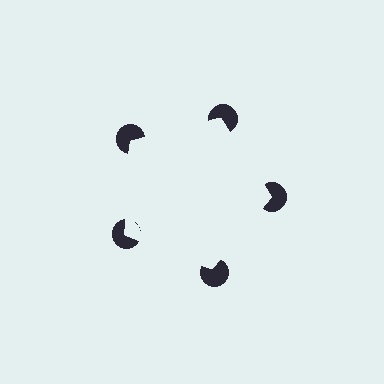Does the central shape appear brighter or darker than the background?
It typically appears slightly brighter than the background, even though no actual brightness change is drawn.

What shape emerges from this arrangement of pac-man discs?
An illusory pentagon — its edges are inferred from the aligned wedge cuts in the pac-man discs, not physically drawn.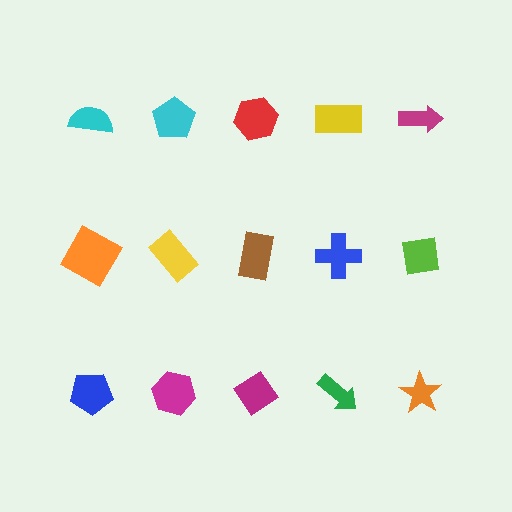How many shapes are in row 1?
5 shapes.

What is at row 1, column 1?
A cyan semicircle.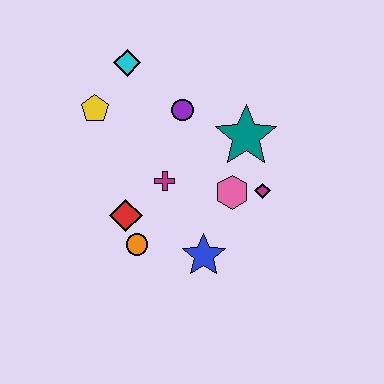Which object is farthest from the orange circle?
The cyan diamond is farthest from the orange circle.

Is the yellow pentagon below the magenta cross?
No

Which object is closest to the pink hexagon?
The magenta diamond is closest to the pink hexagon.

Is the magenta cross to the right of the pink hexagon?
No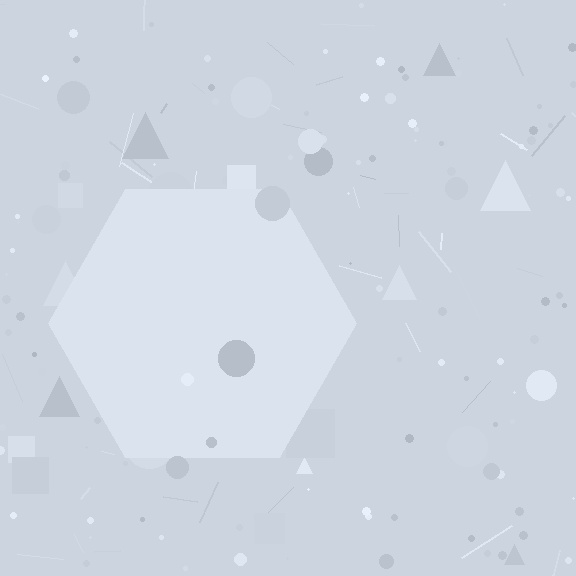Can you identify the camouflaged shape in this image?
The camouflaged shape is a hexagon.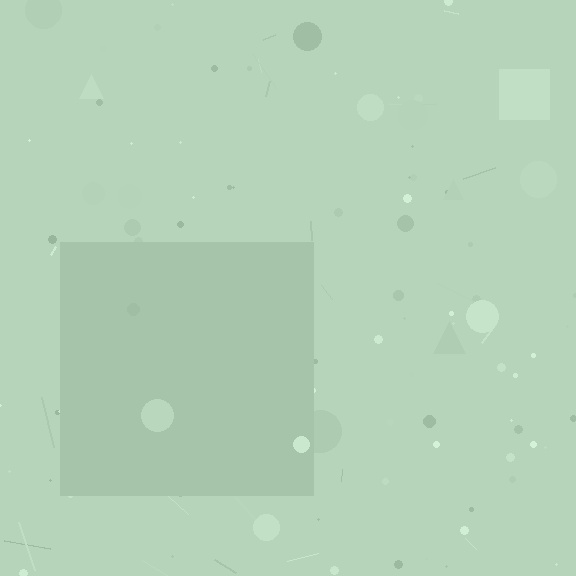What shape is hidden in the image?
A square is hidden in the image.